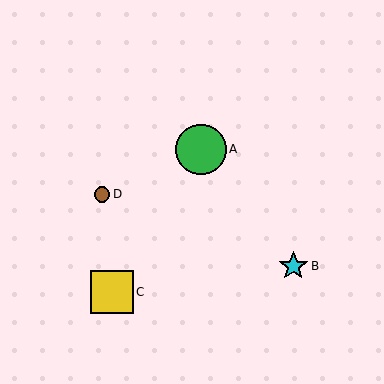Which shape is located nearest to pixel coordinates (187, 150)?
The green circle (labeled A) at (201, 149) is nearest to that location.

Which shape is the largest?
The green circle (labeled A) is the largest.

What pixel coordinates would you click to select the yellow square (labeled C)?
Click at (112, 292) to select the yellow square C.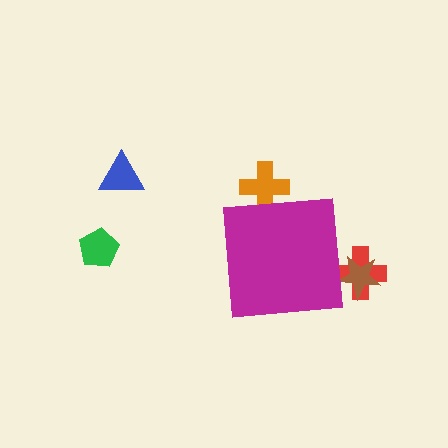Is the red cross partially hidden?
Yes, the red cross is partially hidden behind the magenta square.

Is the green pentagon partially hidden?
No, the green pentagon is fully visible.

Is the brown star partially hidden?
Yes, the brown star is partially hidden behind the magenta square.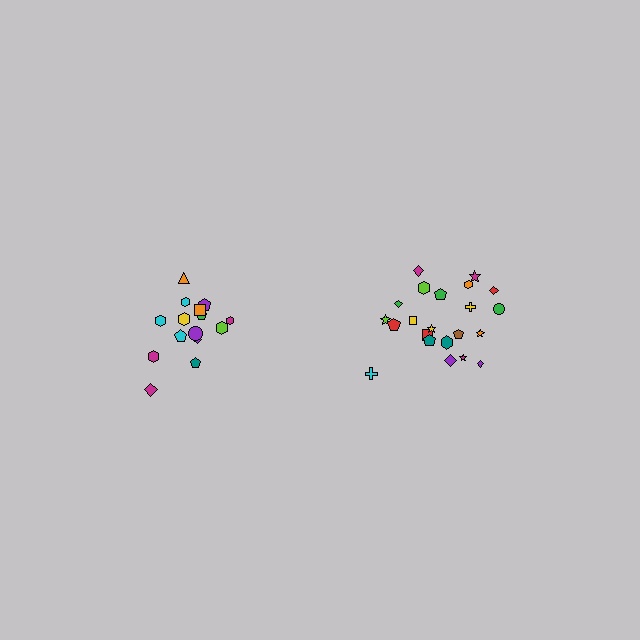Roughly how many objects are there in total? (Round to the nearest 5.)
Roughly 35 objects in total.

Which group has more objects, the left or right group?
The right group.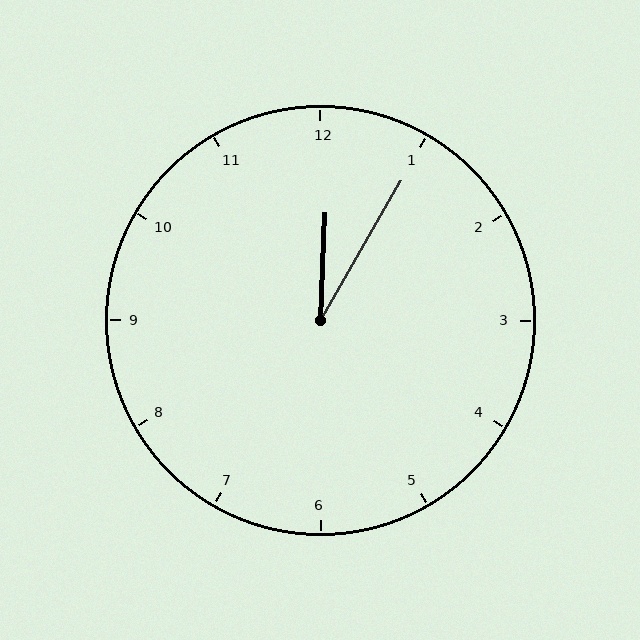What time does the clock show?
12:05.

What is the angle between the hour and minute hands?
Approximately 28 degrees.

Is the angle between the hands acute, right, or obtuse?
It is acute.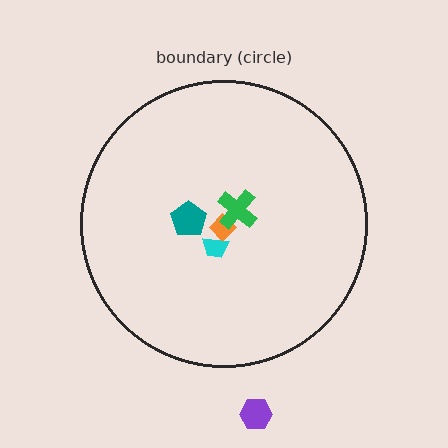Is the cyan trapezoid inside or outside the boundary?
Inside.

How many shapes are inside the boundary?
4 inside, 1 outside.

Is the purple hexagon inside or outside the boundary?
Outside.